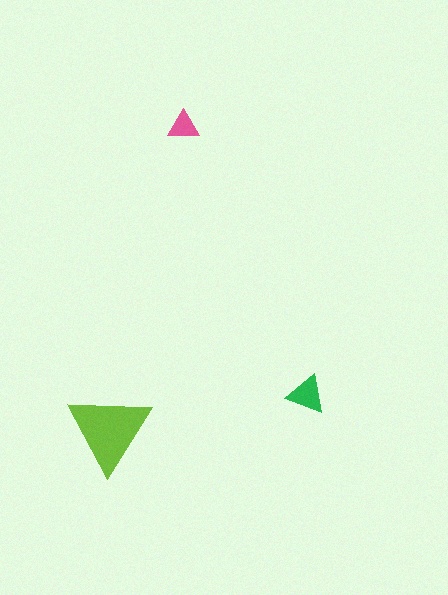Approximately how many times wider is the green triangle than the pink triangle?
About 1.5 times wider.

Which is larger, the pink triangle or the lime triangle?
The lime one.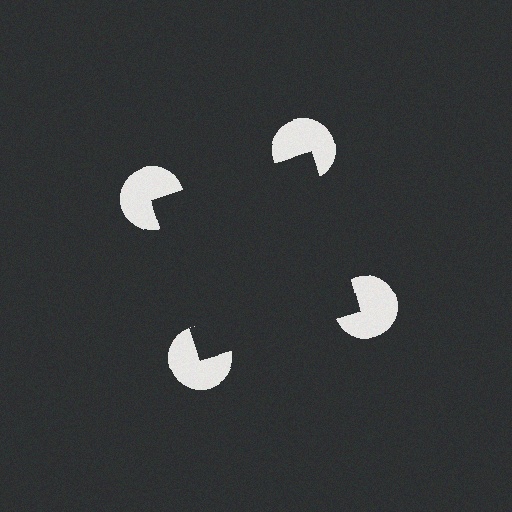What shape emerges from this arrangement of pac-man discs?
An illusory square — its edges are inferred from the aligned wedge cuts in the pac-man discs, not physically drawn.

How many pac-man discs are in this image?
There are 4 — one at each vertex of the illusory square.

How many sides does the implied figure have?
4 sides.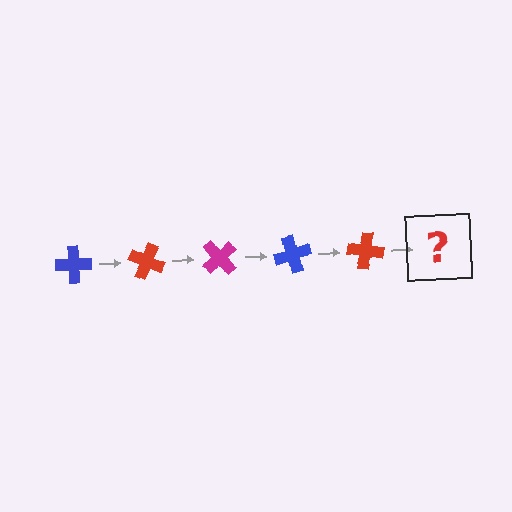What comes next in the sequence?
The next element should be a magenta cross, rotated 125 degrees from the start.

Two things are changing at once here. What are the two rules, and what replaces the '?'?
The two rules are that it rotates 25 degrees each step and the color cycles through blue, red, and magenta. The '?' should be a magenta cross, rotated 125 degrees from the start.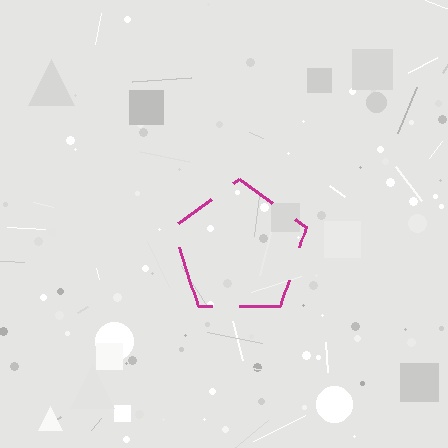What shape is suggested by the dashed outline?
The dashed outline suggests a pentagon.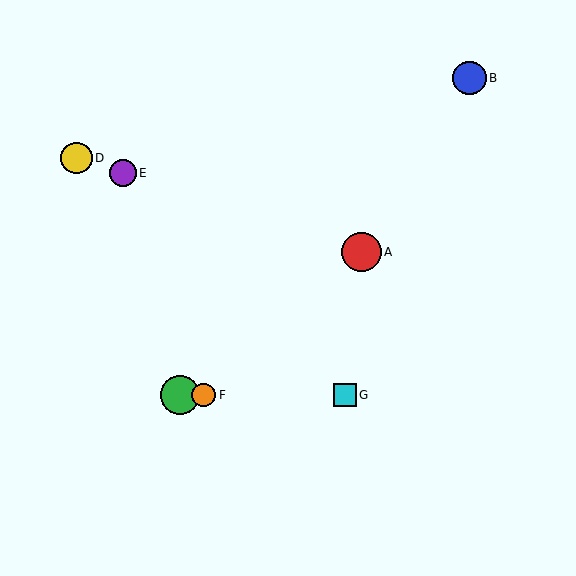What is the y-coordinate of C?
Object C is at y≈395.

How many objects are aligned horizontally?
3 objects (C, F, G) are aligned horizontally.